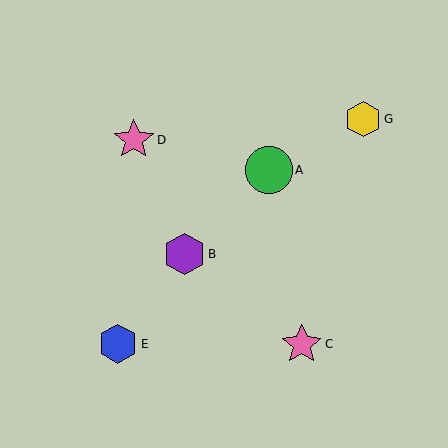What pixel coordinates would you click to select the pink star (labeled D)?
Click at (134, 140) to select the pink star D.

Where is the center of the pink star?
The center of the pink star is at (302, 344).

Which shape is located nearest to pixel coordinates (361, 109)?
The yellow hexagon (labeled G) at (363, 119) is nearest to that location.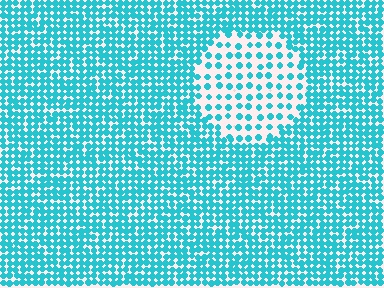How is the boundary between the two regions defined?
The boundary is defined by a change in element density (approximately 2.4x ratio). All elements are the same color, size, and shape.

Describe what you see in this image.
The image contains small cyan elements arranged at two different densities. A circle-shaped region is visible where the elements are less densely packed than the surrounding area.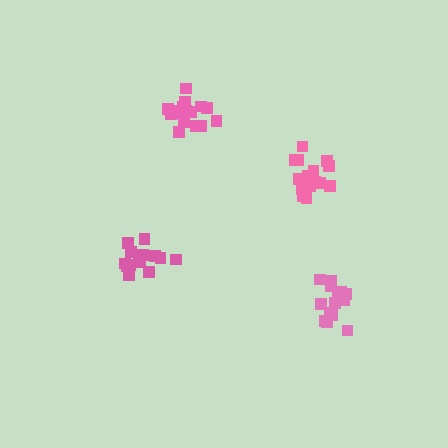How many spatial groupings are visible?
There are 4 spatial groupings.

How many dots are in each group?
Group 1: 15 dots, Group 2: 15 dots, Group 3: 17 dots, Group 4: 18 dots (65 total).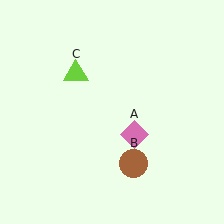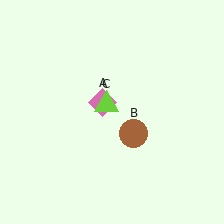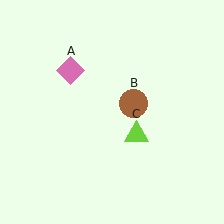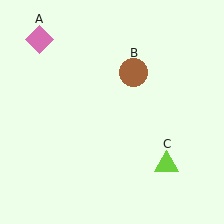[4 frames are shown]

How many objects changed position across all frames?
3 objects changed position: pink diamond (object A), brown circle (object B), lime triangle (object C).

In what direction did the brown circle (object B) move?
The brown circle (object B) moved up.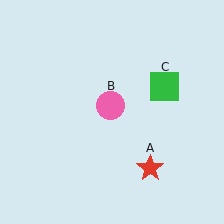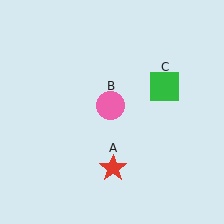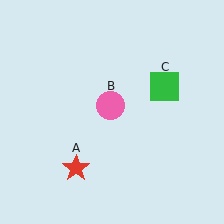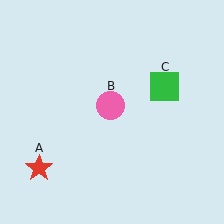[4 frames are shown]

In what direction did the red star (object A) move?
The red star (object A) moved left.